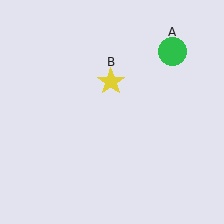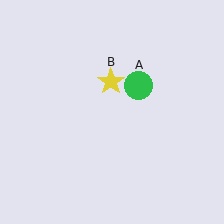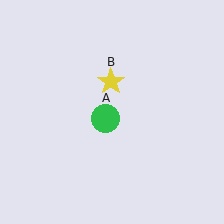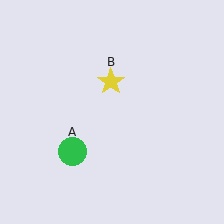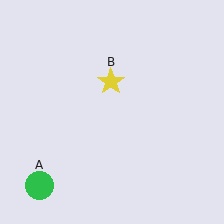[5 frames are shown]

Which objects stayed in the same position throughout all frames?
Yellow star (object B) remained stationary.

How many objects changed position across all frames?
1 object changed position: green circle (object A).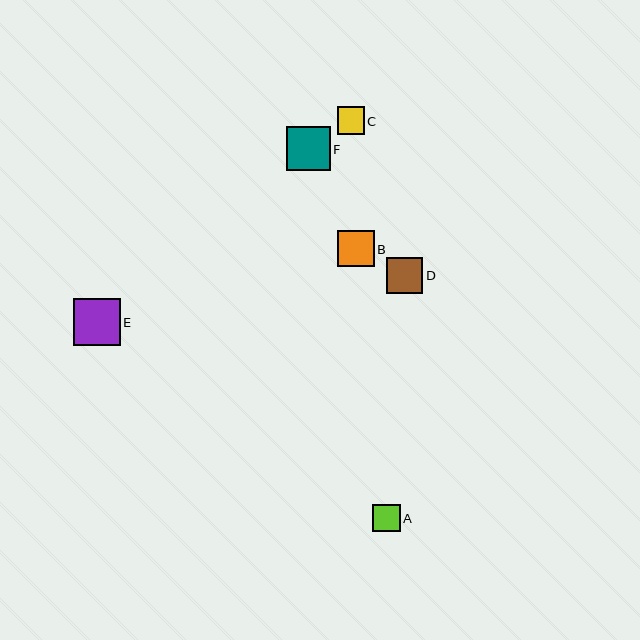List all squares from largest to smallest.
From largest to smallest: E, F, B, D, A, C.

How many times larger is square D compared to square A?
Square D is approximately 1.3 times the size of square A.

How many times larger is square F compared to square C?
Square F is approximately 1.6 times the size of square C.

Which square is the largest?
Square E is the largest with a size of approximately 47 pixels.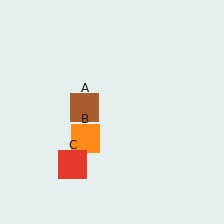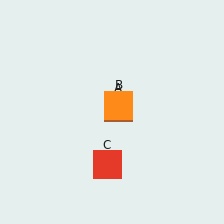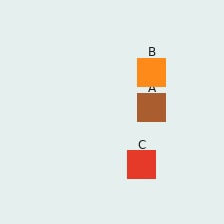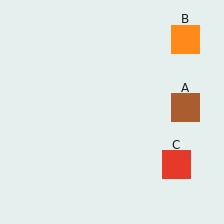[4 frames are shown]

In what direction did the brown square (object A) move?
The brown square (object A) moved right.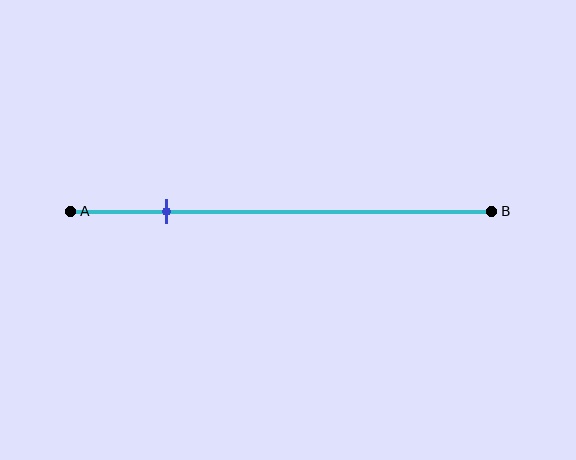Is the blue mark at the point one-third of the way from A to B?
No, the mark is at about 25% from A, not at the 33% one-third point.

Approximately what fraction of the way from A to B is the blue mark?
The blue mark is approximately 25% of the way from A to B.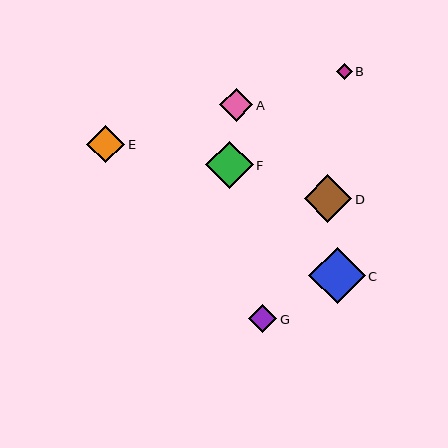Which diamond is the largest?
Diamond C is the largest with a size of approximately 56 pixels.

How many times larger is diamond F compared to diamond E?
Diamond F is approximately 1.3 times the size of diamond E.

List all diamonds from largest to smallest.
From largest to smallest: C, D, F, E, A, G, B.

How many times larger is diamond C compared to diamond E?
Diamond C is approximately 1.5 times the size of diamond E.